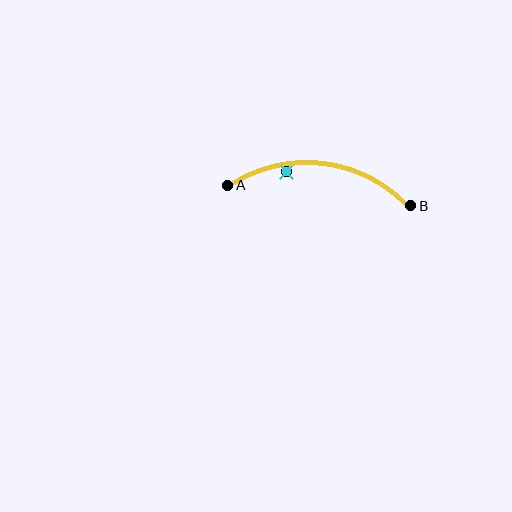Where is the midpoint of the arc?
The arc midpoint is the point on the curve farthest from the straight line joining A and B. It sits above that line.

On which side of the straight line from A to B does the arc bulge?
The arc bulges above the straight line connecting A and B.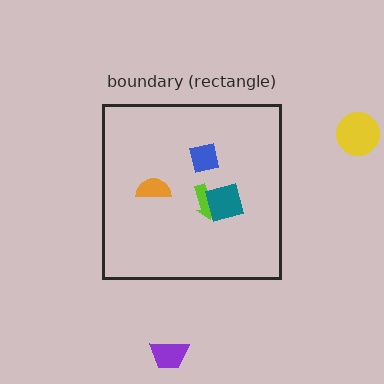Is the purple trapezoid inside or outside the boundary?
Outside.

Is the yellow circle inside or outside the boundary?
Outside.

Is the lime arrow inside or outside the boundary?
Inside.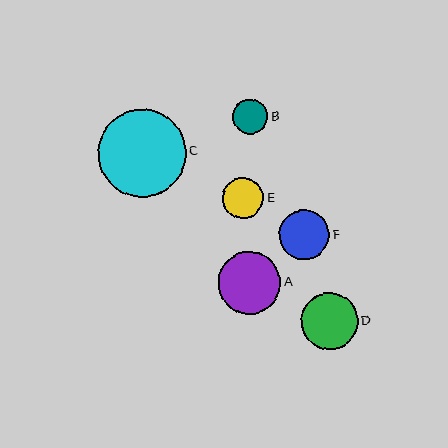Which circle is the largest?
Circle C is the largest with a size of approximately 87 pixels.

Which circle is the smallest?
Circle B is the smallest with a size of approximately 35 pixels.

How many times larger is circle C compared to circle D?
Circle C is approximately 1.5 times the size of circle D.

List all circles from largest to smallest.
From largest to smallest: C, A, D, F, E, B.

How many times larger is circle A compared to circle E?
Circle A is approximately 1.5 times the size of circle E.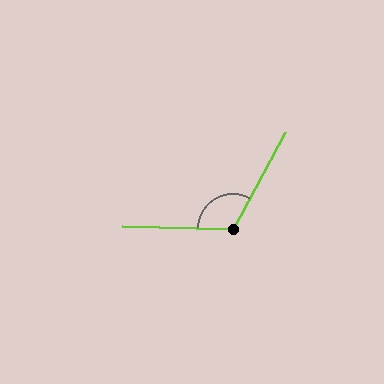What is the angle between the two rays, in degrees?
Approximately 117 degrees.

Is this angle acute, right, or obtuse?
It is obtuse.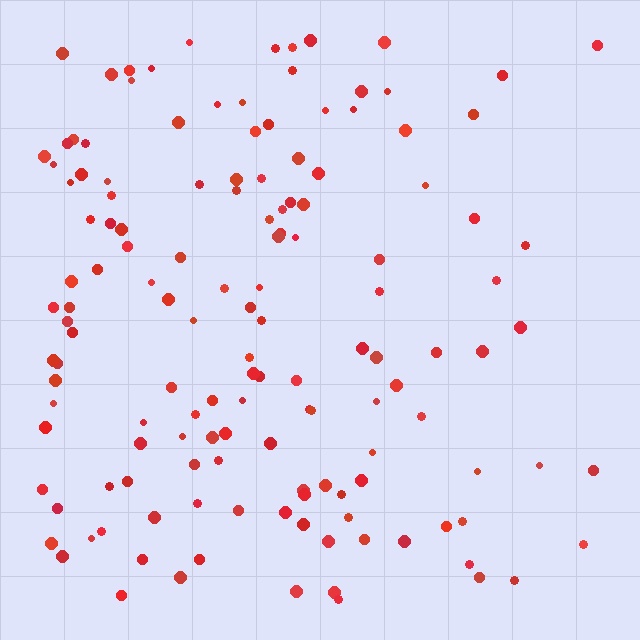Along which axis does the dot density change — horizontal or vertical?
Horizontal.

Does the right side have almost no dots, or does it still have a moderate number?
Still a moderate number, just noticeably fewer than the left.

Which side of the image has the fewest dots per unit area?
The right.